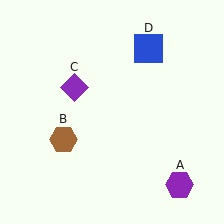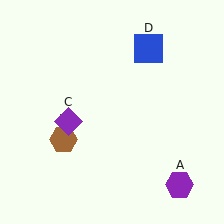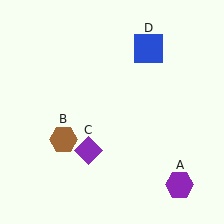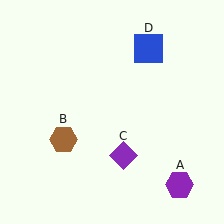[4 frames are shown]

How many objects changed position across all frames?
1 object changed position: purple diamond (object C).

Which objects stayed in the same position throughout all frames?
Purple hexagon (object A) and brown hexagon (object B) and blue square (object D) remained stationary.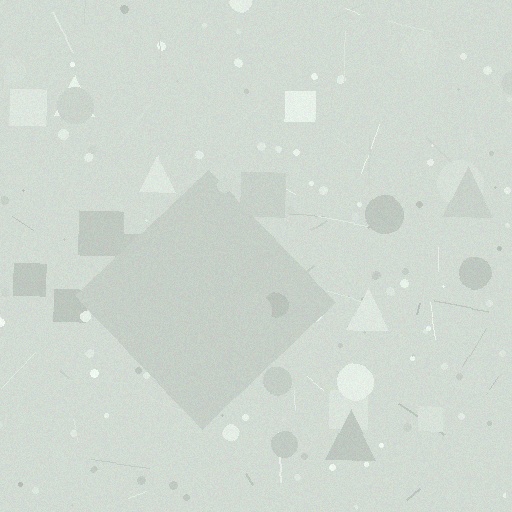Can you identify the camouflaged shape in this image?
The camouflaged shape is a diamond.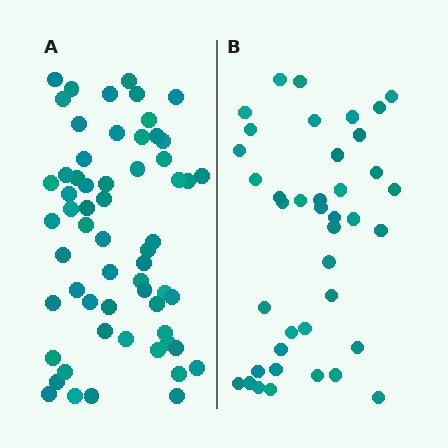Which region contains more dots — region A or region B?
Region A (the left region) has more dots.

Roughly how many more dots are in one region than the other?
Region A has approximately 20 more dots than region B.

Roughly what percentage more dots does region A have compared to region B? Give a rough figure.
About 50% more.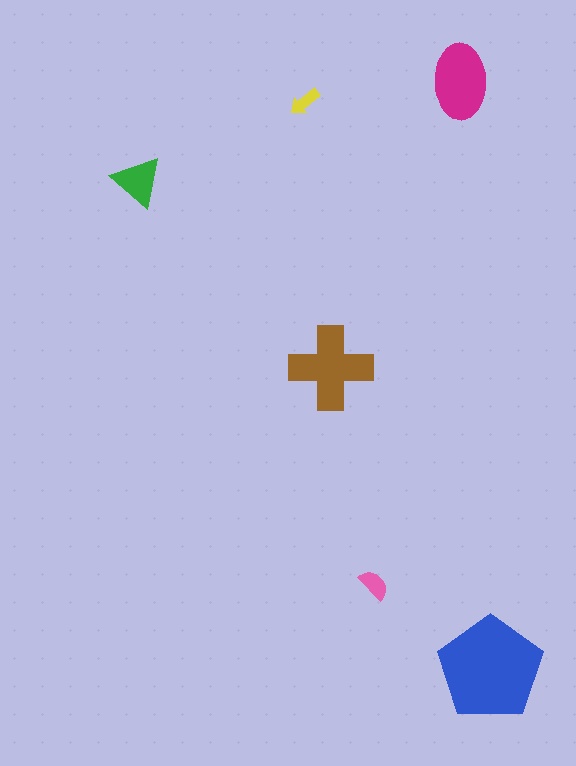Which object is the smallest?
The yellow arrow.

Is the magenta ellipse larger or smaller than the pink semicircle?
Larger.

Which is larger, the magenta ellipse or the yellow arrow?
The magenta ellipse.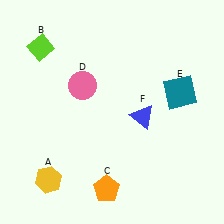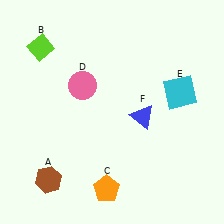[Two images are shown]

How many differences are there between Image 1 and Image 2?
There are 2 differences between the two images.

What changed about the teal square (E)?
In Image 1, E is teal. In Image 2, it changed to cyan.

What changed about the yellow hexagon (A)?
In Image 1, A is yellow. In Image 2, it changed to brown.